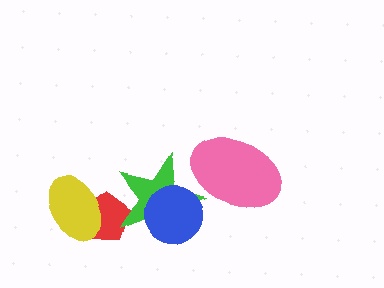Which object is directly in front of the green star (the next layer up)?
The pink ellipse is directly in front of the green star.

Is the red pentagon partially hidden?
Yes, it is partially covered by another shape.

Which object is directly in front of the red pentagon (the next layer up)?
The green star is directly in front of the red pentagon.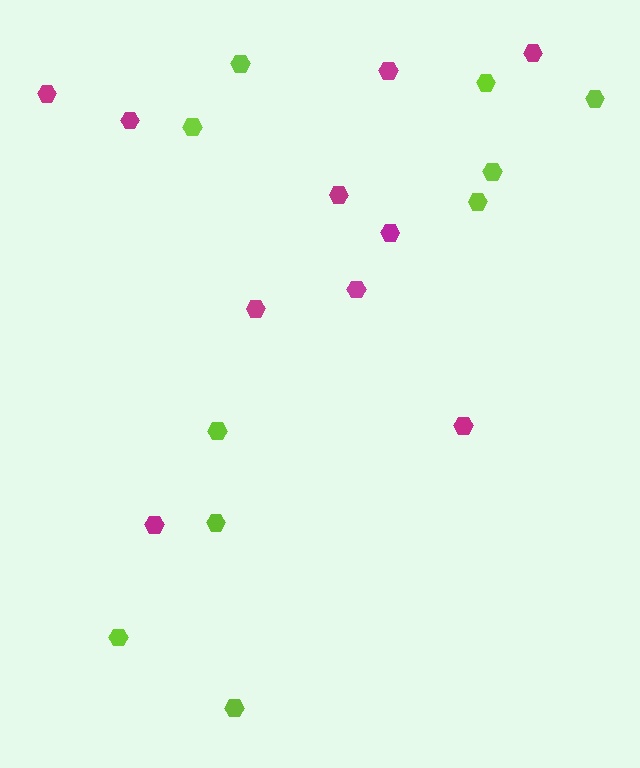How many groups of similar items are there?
There are 2 groups: one group of lime hexagons (10) and one group of magenta hexagons (10).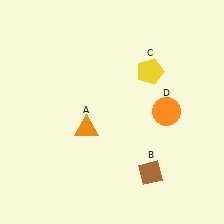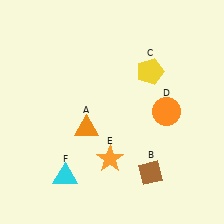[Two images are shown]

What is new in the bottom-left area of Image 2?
A cyan triangle (F) was added in the bottom-left area of Image 2.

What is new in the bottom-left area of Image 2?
An orange star (E) was added in the bottom-left area of Image 2.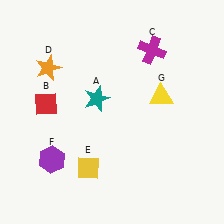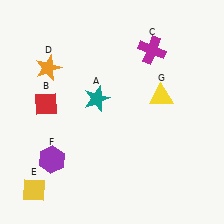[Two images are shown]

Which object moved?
The yellow diamond (E) moved left.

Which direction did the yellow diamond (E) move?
The yellow diamond (E) moved left.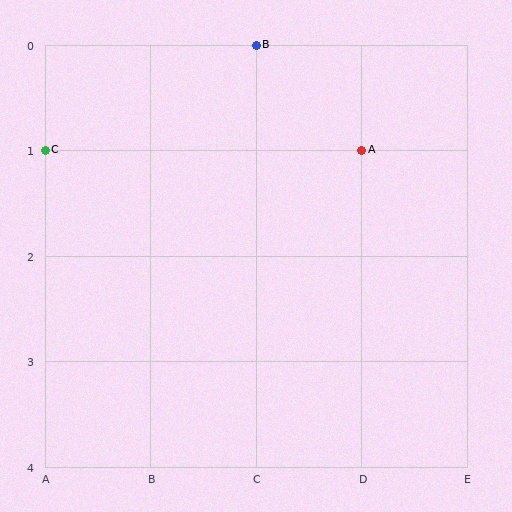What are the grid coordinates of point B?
Point B is at grid coordinates (C, 0).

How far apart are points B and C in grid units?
Points B and C are 2 columns and 1 row apart (about 2.2 grid units diagonally).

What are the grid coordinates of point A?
Point A is at grid coordinates (D, 1).